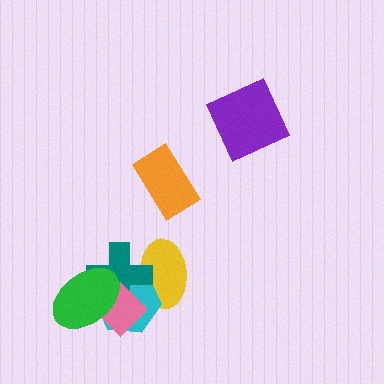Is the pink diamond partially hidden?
Yes, it is partially covered by another shape.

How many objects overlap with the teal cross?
4 objects overlap with the teal cross.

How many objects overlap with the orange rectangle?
0 objects overlap with the orange rectangle.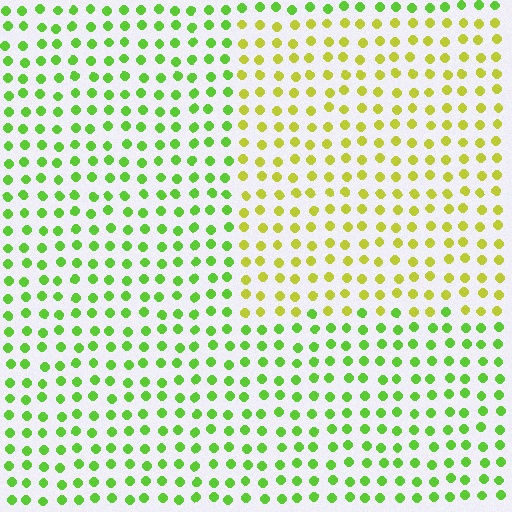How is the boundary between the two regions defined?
The boundary is defined purely by a slight shift in hue (about 39 degrees). Spacing, size, and orientation are identical on both sides.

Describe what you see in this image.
The image is filled with small lime elements in a uniform arrangement. A rectangle-shaped region is visible where the elements are tinted to a slightly different hue, forming a subtle color boundary.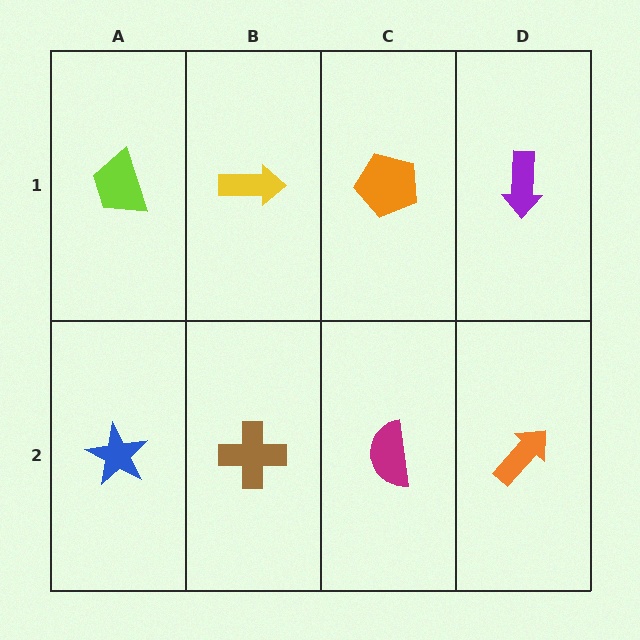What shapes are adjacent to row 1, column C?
A magenta semicircle (row 2, column C), a yellow arrow (row 1, column B), a purple arrow (row 1, column D).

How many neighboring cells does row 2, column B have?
3.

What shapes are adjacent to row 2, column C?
An orange pentagon (row 1, column C), a brown cross (row 2, column B), an orange arrow (row 2, column D).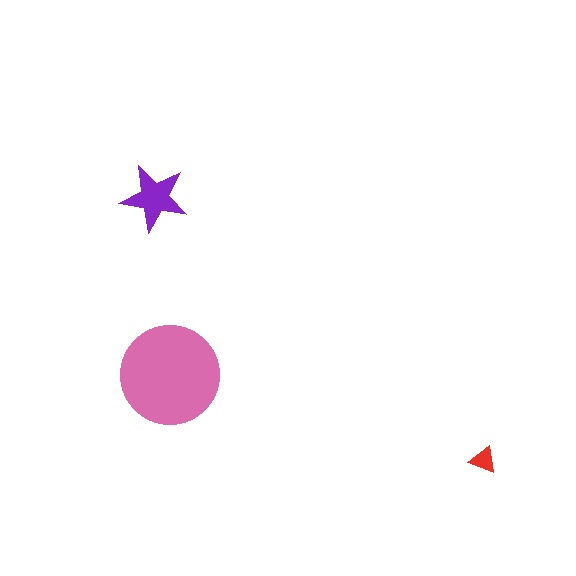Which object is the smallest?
The red triangle.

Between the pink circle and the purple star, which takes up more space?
The pink circle.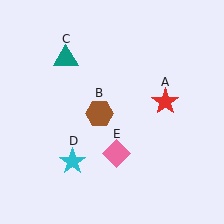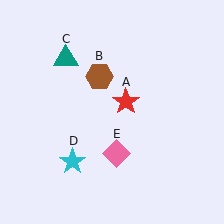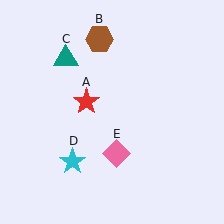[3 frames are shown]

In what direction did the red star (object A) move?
The red star (object A) moved left.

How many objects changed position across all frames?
2 objects changed position: red star (object A), brown hexagon (object B).